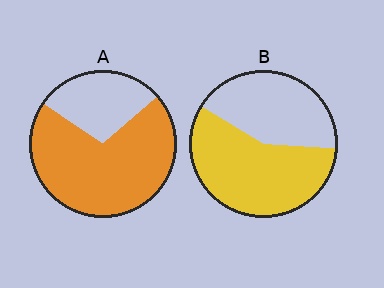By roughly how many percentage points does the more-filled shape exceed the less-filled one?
By roughly 15 percentage points (A over B).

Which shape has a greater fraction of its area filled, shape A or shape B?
Shape A.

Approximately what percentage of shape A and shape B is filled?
A is approximately 70% and B is approximately 60%.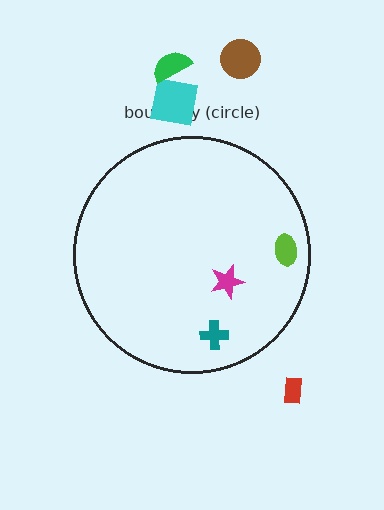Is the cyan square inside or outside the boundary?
Outside.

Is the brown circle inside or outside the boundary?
Outside.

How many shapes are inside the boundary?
3 inside, 4 outside.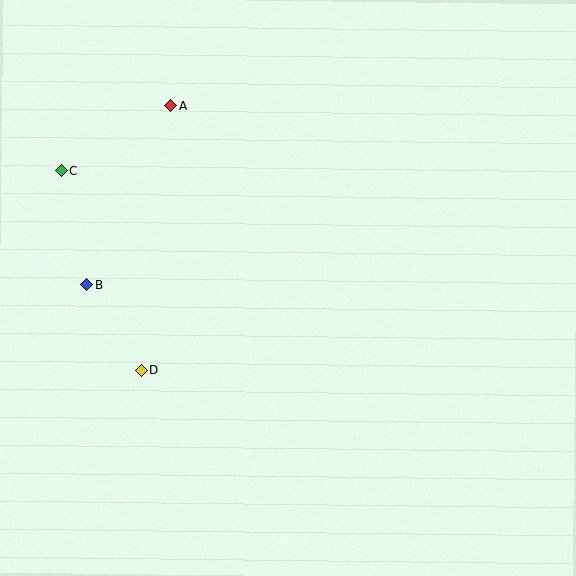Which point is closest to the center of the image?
Point D at (141, 371) is closest to the center.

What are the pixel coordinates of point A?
Point A is at (171, 106).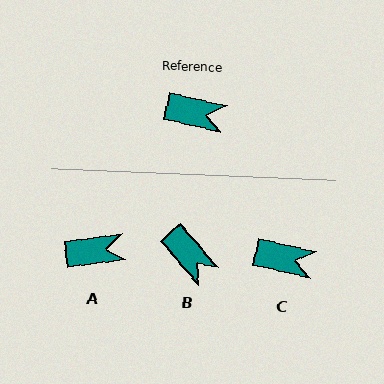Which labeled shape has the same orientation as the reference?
C.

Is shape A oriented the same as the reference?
No, it is off by about 20 degrees.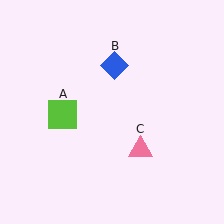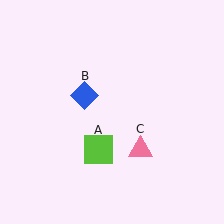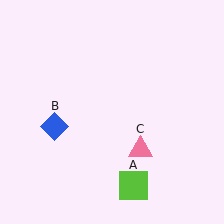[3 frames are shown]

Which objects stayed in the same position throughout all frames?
Pink triangle (object C) remained stationary.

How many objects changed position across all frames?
2 objects changed position: lime square (object A), blue diamond (object B).